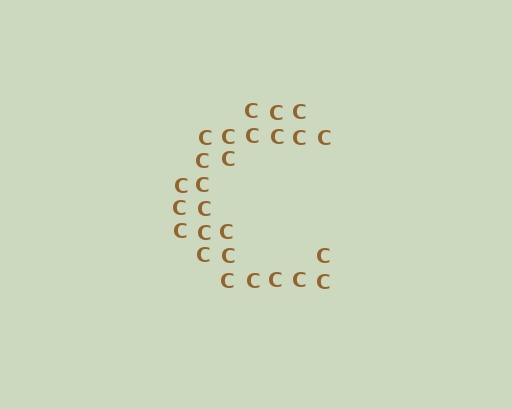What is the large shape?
The large shape is the letter C.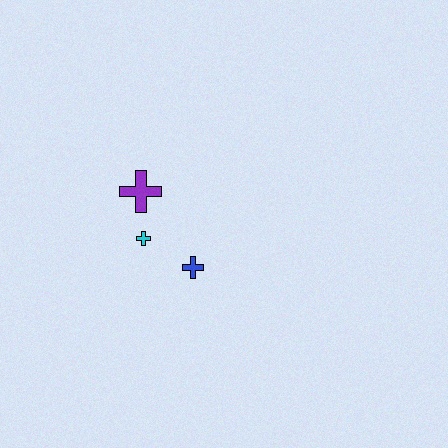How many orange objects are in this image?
There are no orange objects.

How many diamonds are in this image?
There are no diamonds.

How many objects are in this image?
There are 3 objects.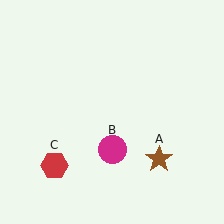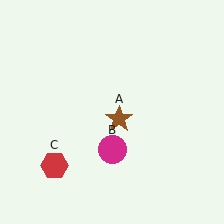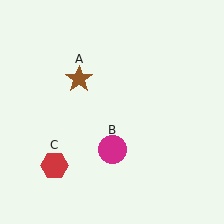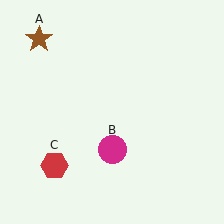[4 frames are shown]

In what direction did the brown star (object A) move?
The brown star (object A) moved up and to the left.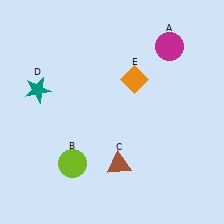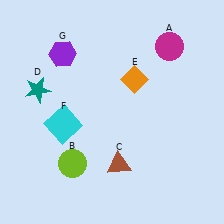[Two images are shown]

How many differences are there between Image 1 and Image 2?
There are 2 differences between the two images.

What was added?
A cyan square (F), a purple hexagon (G) were added in Image 2.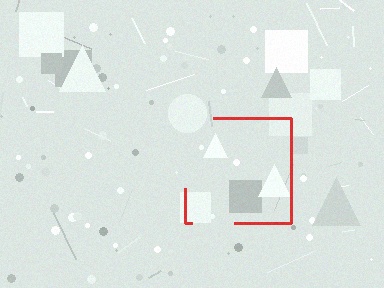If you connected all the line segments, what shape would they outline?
They would outline a square.